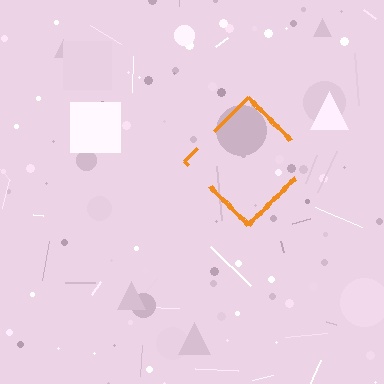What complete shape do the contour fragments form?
The contour fragments form a diamond.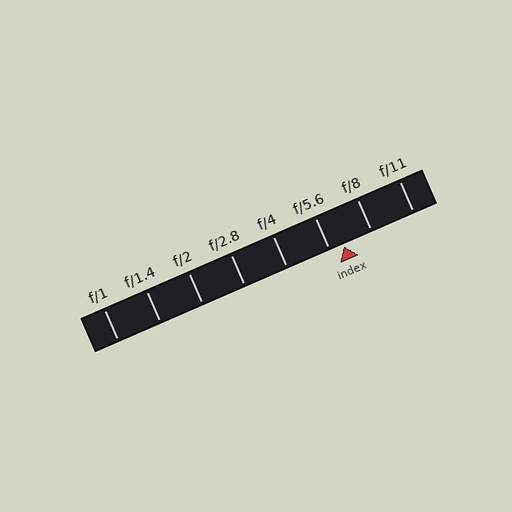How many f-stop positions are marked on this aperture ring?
There are 8 f-stop positions marked.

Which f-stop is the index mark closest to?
The index mark is closest to f/5.6.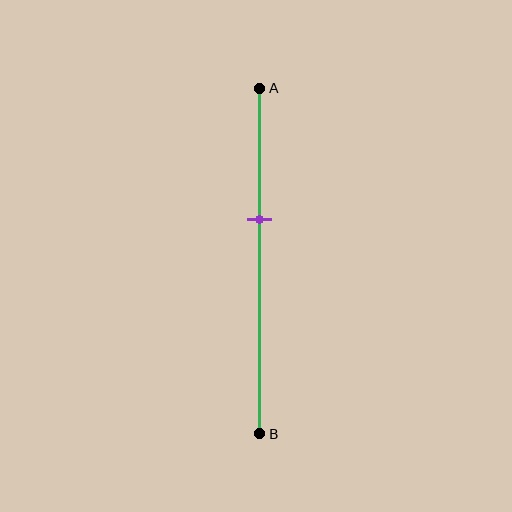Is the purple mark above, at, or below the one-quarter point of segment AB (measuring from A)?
The purple mark is below the one-quarter point of segment AB.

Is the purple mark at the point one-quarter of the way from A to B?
No, the mark is at about 40% from A, not at the 25% one-quarter point.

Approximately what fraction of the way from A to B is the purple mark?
The purple mark is approximately 40% of the way from A to B.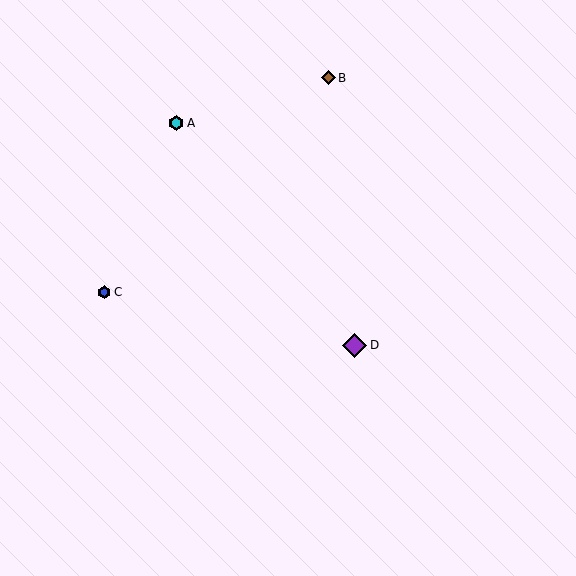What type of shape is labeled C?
Shape C is a blue hexagon.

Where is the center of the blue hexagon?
The center of the blue hexagon is at (104, 292).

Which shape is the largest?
The purple diamond (labeled D) is the largest.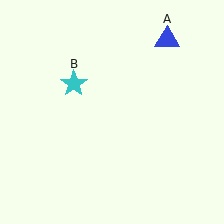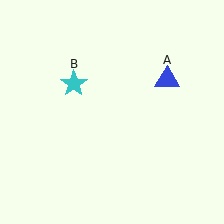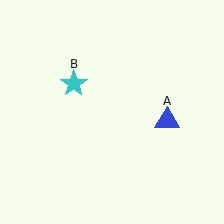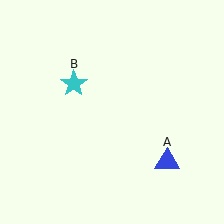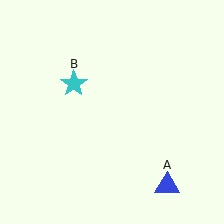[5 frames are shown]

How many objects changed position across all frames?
1 object changed position: blue triangle (object A).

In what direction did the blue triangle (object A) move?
The blue triangle (object A) moved down.